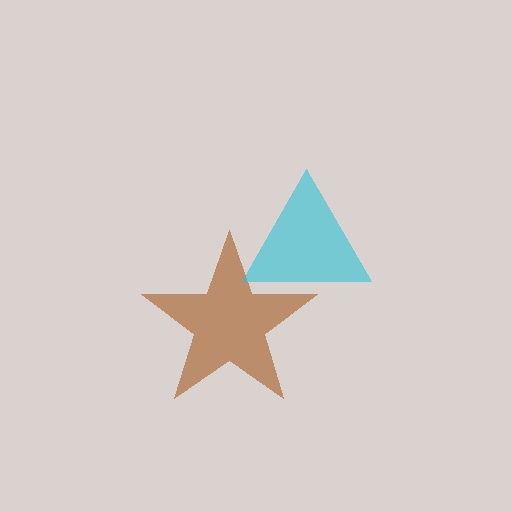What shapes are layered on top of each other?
The layered shapes are: a brown star, a cyan triangle.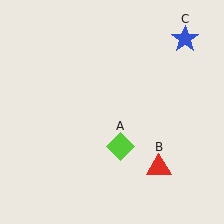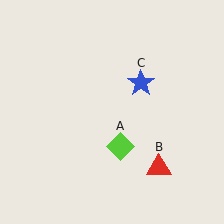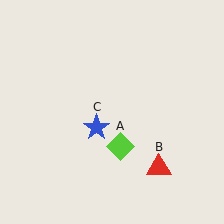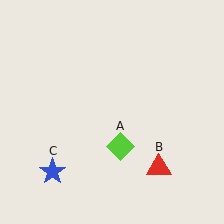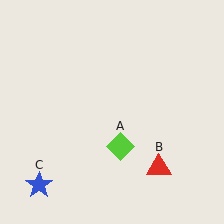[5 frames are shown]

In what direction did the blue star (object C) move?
The blue star (object C) moved down and to the left.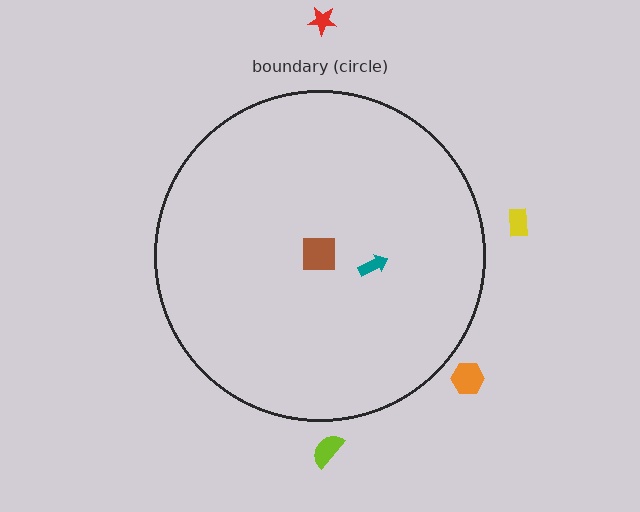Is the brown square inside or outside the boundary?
Inside.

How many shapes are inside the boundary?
2 inside, 4 outside.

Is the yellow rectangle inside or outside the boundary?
Outside.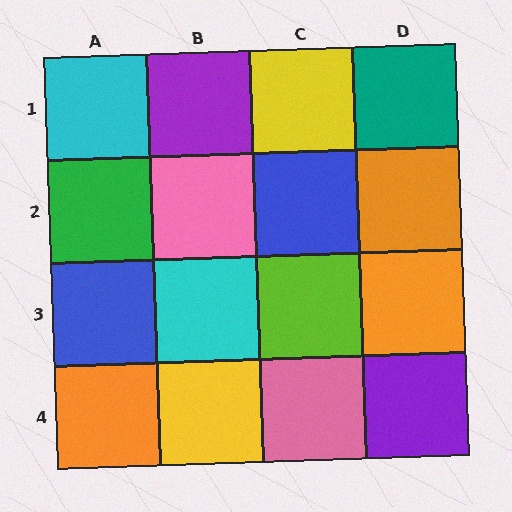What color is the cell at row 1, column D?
Teal.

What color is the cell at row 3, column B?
Cyan.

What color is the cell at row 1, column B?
Purple.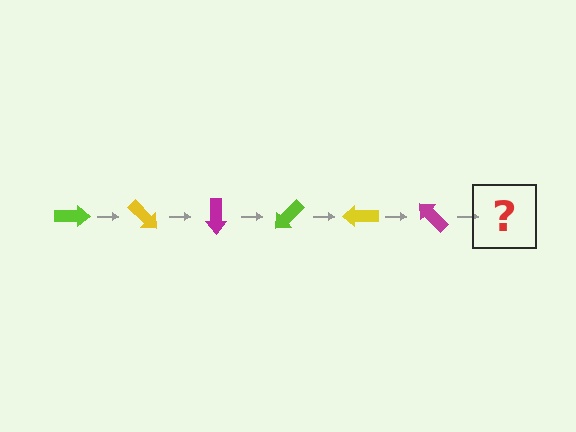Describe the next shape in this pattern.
It should be a lime arrow, rotated 270 degrees from the start.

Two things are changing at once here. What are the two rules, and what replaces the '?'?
The two rules are that it rotates 45 degrees each step and the color cycles through lime, yellow, and magenta. The '?' should be a lime arrow, rotated 270 degrees from the start.